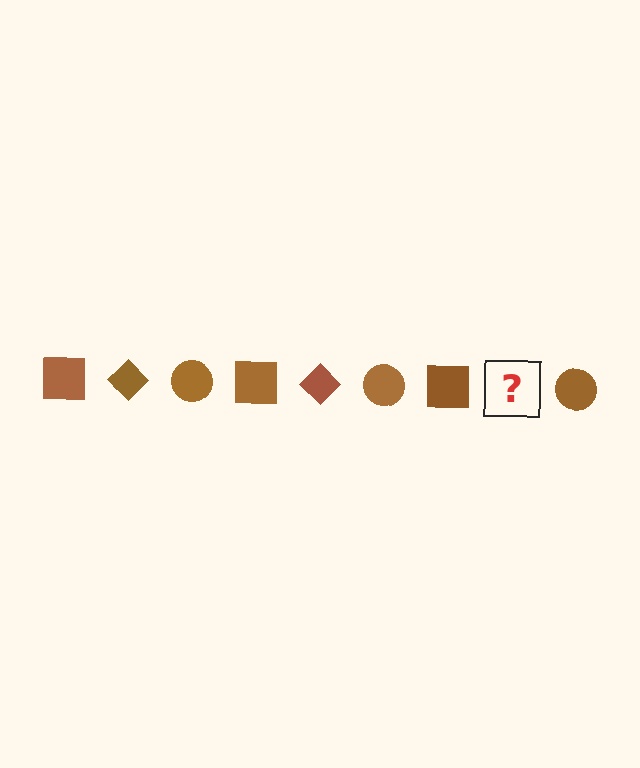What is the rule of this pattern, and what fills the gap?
The rule is that the pattern cycles through square, diamond, circle shapes in brown. The gap should be filled with a brown diamond.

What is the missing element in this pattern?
The missing element is a brown diamond.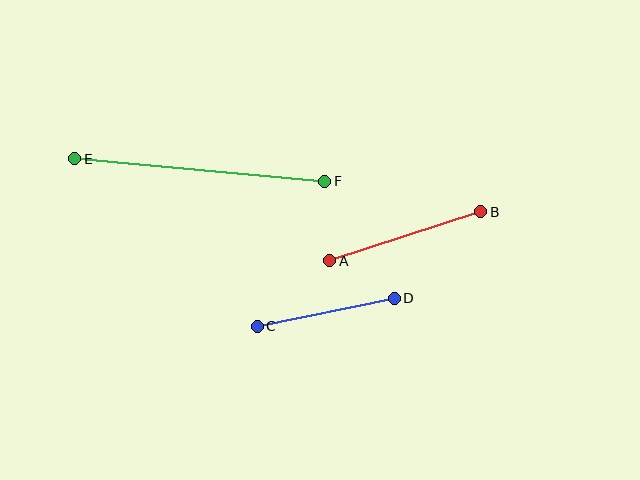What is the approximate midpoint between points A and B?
The midpoint is at approximately (405, 236) pixels.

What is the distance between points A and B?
The distance is approximately 159 pixels.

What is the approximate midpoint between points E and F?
The midpoint is at approximately (200, 170) pixels.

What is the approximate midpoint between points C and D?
The midpoint is at approximately (326, 312) pixels.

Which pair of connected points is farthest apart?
Points E and F are farthest apart.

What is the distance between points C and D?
The distance is approximately 140 pixels.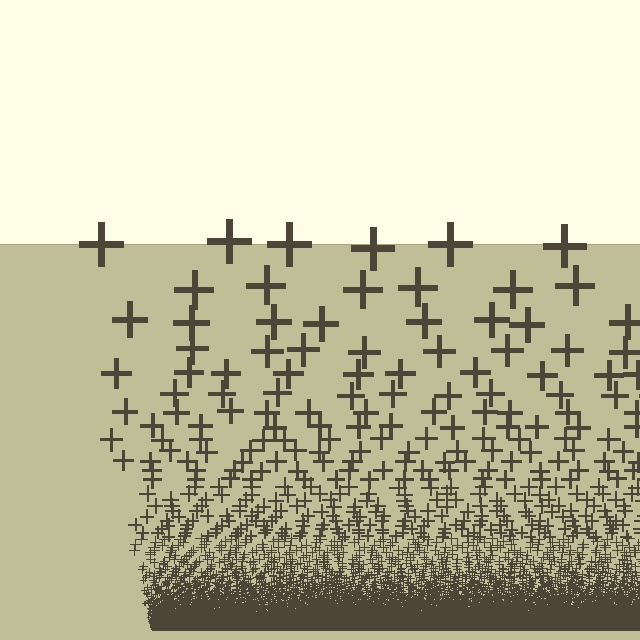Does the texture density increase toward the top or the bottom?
Density increases toward the bottom.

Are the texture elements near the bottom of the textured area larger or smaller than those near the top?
Smaller. The gradient is inverted — elements near the bottom are smaller and denser.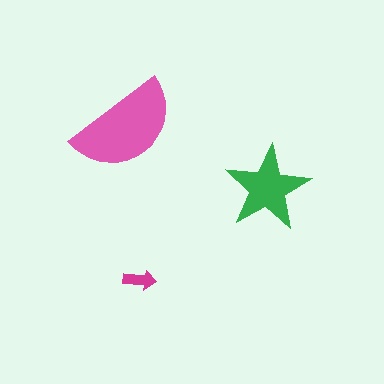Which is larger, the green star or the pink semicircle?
The pink semicircle.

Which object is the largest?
The pink semicircle.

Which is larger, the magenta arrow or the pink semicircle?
The pink semicircle.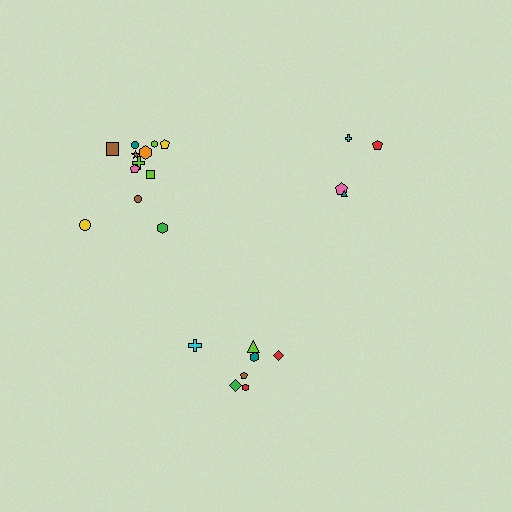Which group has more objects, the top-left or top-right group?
The top-left group.